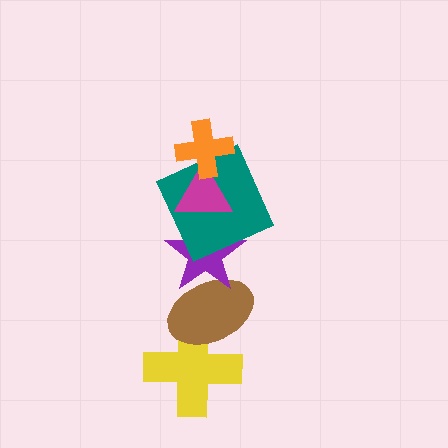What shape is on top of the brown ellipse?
The purple star is on top of the brown ellipse.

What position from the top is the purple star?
The purple star is 4th from the top.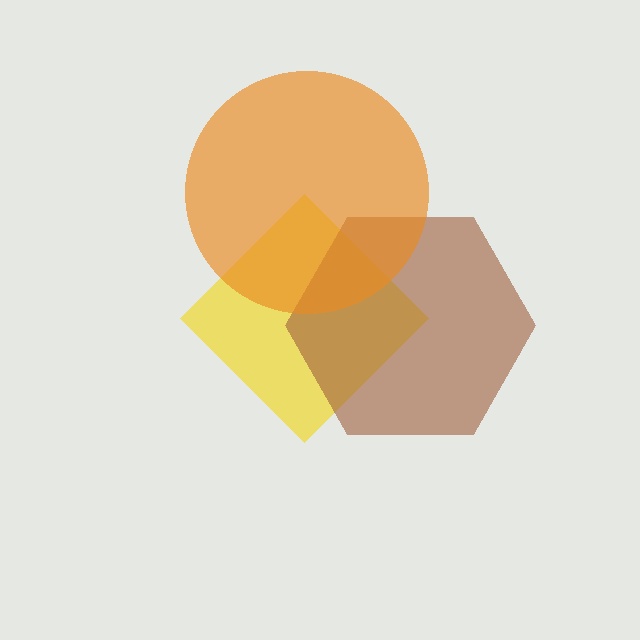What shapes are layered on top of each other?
The layered shapes are: a yellow diamond, a brown hexagon, an orange circle.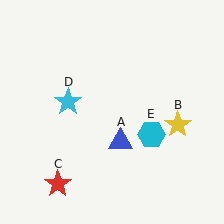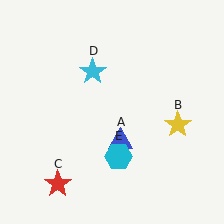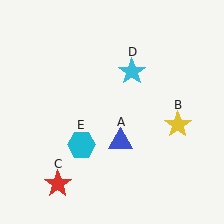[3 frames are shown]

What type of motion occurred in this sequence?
The cyan star (object D), cyan hexagon (object E) rotated clockwise around the center of the scene.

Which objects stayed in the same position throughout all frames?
Blue triangle (object A) and yellow star (object B) and red star (object C) remained stationary.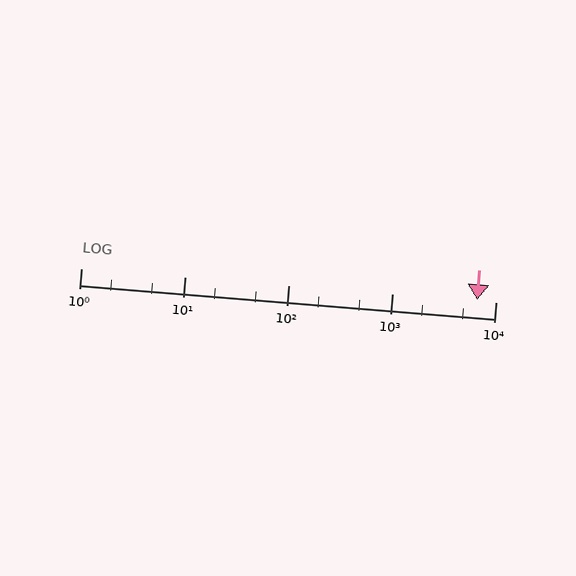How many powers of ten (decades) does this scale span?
The scale spans 4 decades, from 1 to 10000.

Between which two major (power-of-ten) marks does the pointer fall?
The pointer is between 1000 and 10000.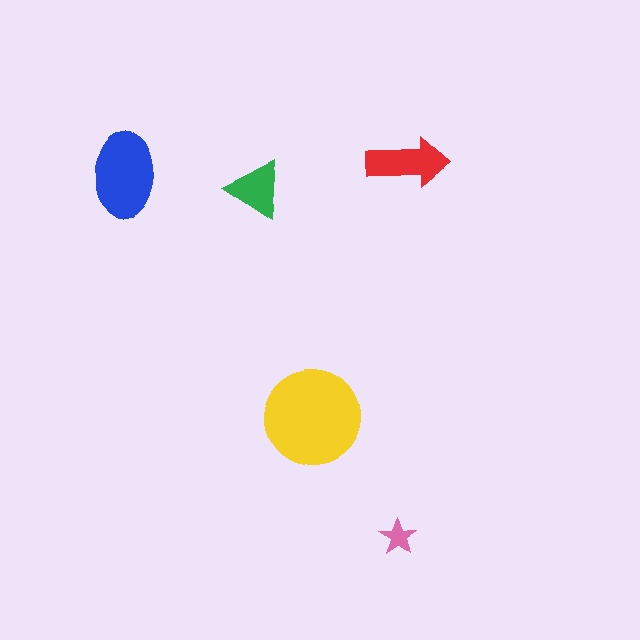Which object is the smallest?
The pink star.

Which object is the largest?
The yellow circle.